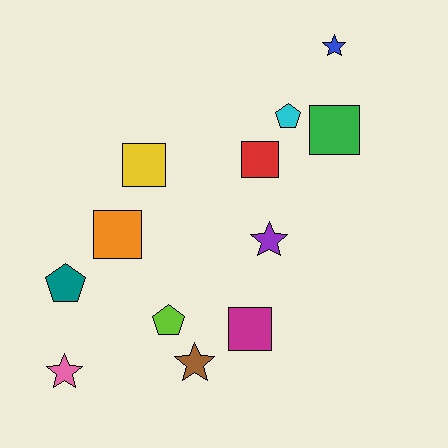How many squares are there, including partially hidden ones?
There are 5 squares.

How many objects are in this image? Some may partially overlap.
There are 12 objects.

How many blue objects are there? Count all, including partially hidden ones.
There is 1 blue object.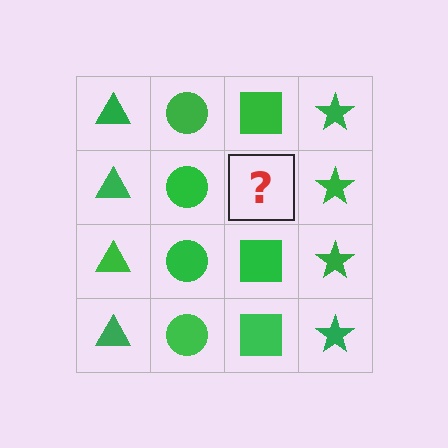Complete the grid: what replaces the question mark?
The question mark should be replaced with a green square.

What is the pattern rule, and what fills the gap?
The rule is that each column has a consistent shape. The gap should be filled with a green square.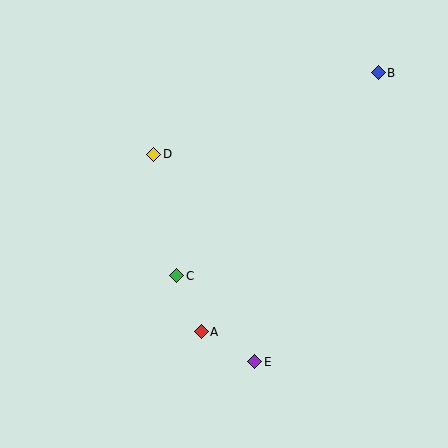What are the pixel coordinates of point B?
Point B is at (378, 73).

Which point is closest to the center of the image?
Point C at (177, 276) is closest to the center.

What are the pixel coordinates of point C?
Point C is at (177, 276).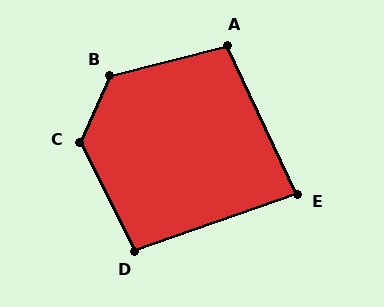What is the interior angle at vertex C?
Approximately 128 degrees (obtuse).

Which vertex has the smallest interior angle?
E, at approximately 84 degrees.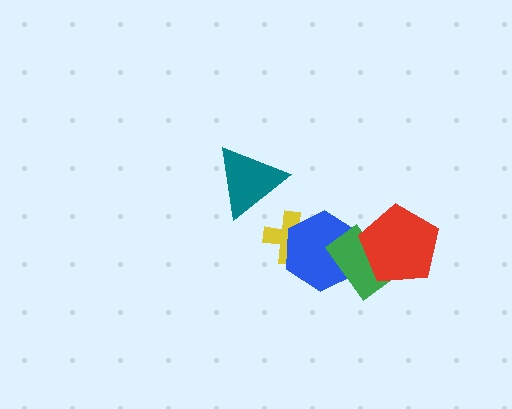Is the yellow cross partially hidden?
Yes, it is partially covered by another shape.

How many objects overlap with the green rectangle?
2 objects overlap with the green rectangle.